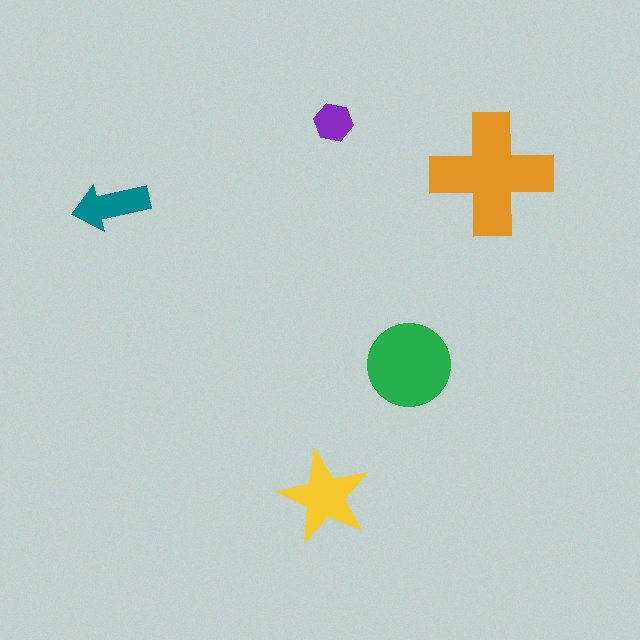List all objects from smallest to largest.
The purple hexagon, the teal arrow, the yellow star, the green circle, the orange cross.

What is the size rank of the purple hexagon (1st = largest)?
5th.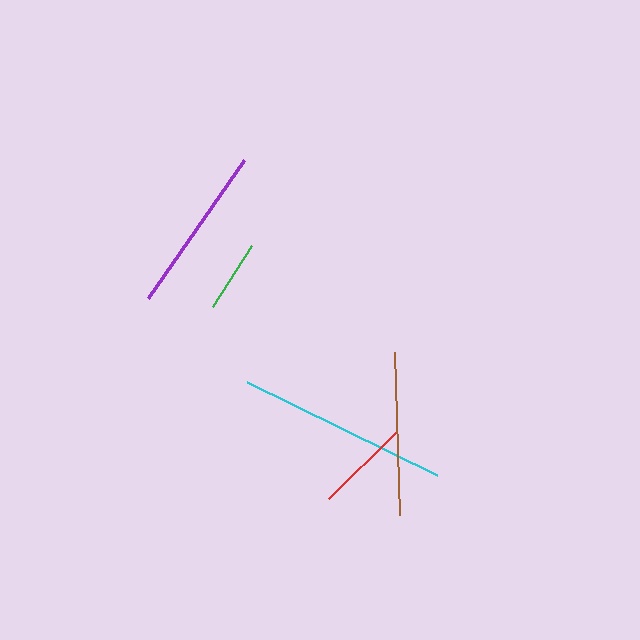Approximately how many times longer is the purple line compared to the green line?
The purple line is approximately 2.3 times the length of the green line.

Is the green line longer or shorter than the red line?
The red line is longer than the green line.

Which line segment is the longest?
The cyan line is the longest at approximately 212 pixels.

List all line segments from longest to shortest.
From longest to shortest: cyan, purple, brown, red, green.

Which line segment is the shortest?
The green line is the shortest at approximately 72 pixels.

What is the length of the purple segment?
The purple segment is approximately 168 pixels long.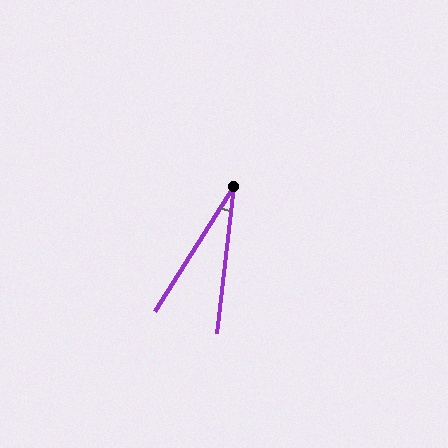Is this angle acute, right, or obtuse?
It is acute.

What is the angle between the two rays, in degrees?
Approximately 26 degrees.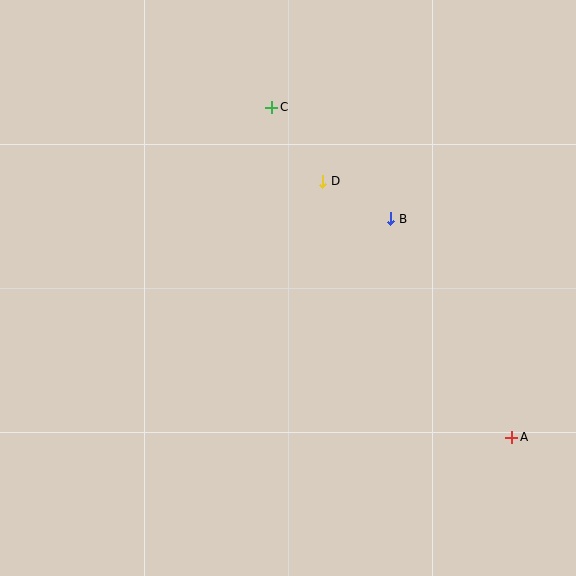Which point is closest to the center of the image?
Point D at (323, 181) is closest to the center.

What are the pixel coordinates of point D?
Point D is at (323, 181).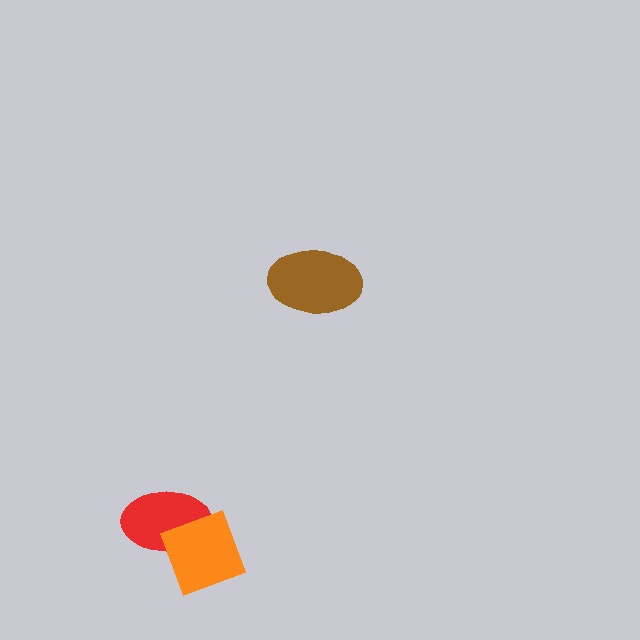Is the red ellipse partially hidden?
Yes, it is partially covered by another shape.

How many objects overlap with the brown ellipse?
0 objects overlap with the brown ellipse.